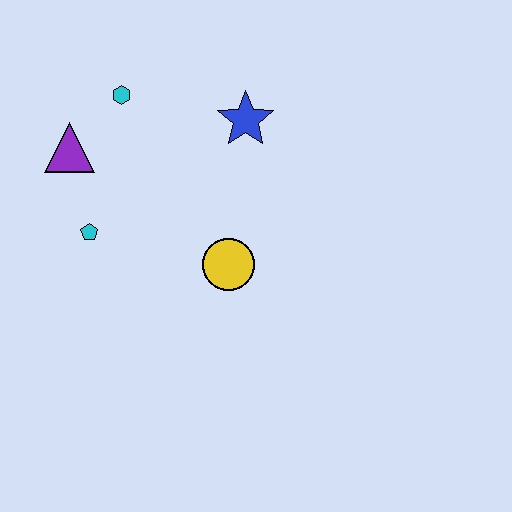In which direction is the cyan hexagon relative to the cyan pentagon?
The cyan hexagon is above the cyan pentagon.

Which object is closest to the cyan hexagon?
The purple triangle is closest to the cyan hexagon.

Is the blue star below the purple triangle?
No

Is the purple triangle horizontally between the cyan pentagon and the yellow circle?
No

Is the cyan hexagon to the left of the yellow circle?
Yes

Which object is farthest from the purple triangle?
The yellow circle is farthest from the purple triangle.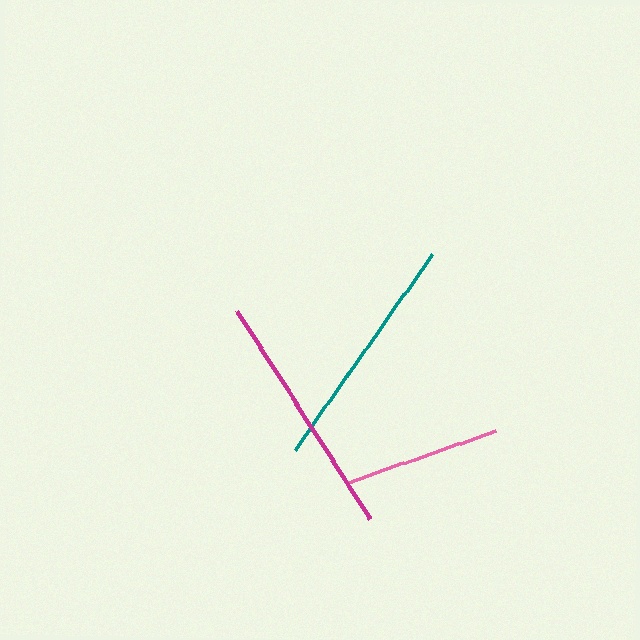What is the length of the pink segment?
The pink segment is approximately 156 pixels long.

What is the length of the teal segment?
The teal segment is approximately 239 pixels long.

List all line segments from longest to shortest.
From longest to shortest: magenta, teal, pink.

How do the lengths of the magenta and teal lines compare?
The magenta and teal lines are approximately the same length.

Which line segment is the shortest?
The pink line is the shortest at approximately 156 pixels.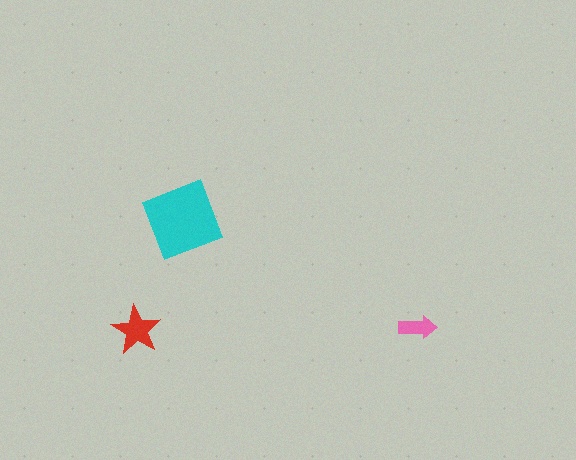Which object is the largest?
The cyan square.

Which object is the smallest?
The pink arrow.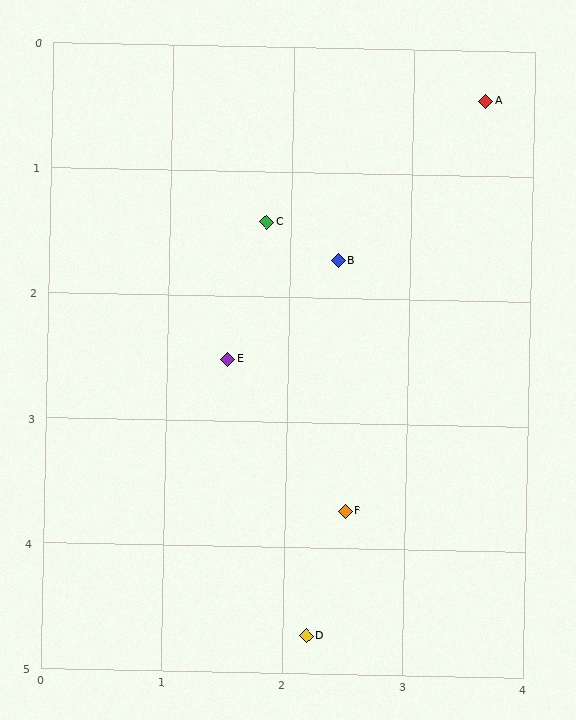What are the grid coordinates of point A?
Point A is at approximately (3.6, 0.4).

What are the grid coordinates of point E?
Point E is at approximately (1.5, 2.5).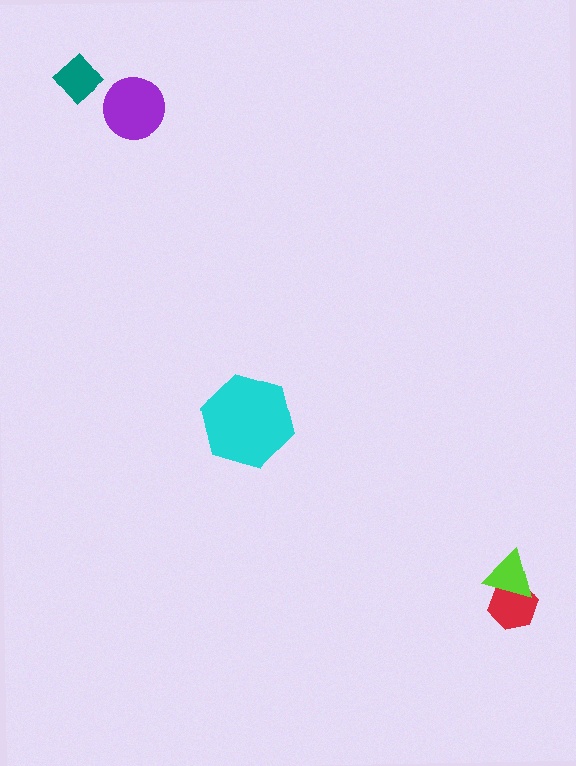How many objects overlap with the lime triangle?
1 object overlaps with the lime triangle.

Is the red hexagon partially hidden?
Yes, it is partially covered by another shape.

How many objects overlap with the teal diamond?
0 objects overlap with the teal diamond.